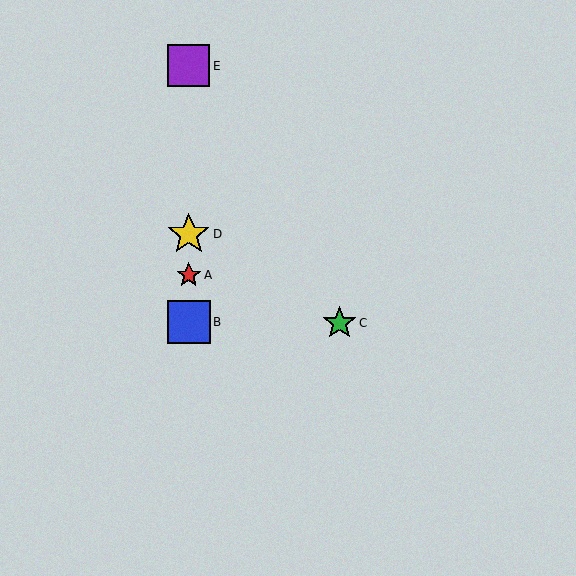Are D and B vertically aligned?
Yes, both are at x≈189.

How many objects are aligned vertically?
4 objects (A, B, D, E) are aligned vertically.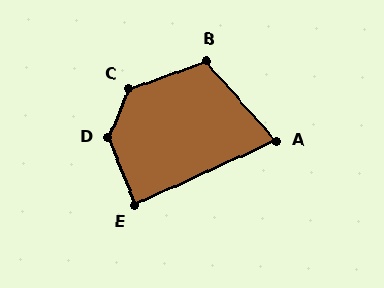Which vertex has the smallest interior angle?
A, at approximately 74 degrees.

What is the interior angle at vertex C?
Approximately 132 degrees (obtuse).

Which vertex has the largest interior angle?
D, at approximately 136 degrees.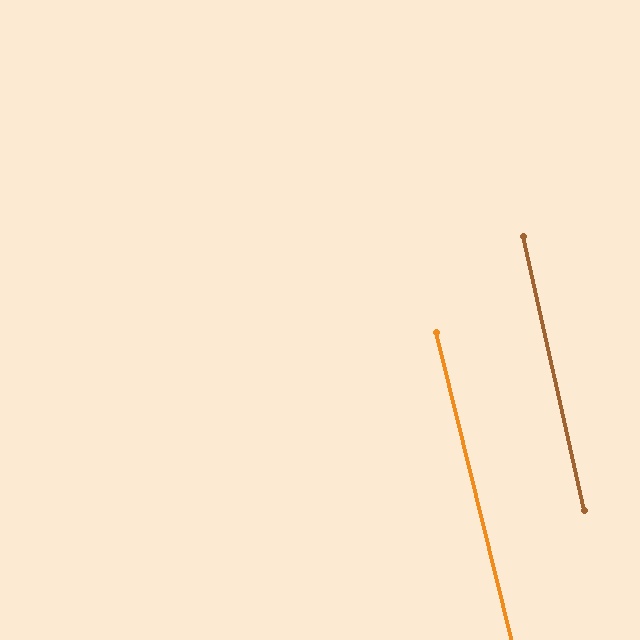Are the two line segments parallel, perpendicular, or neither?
Parallel — their directions differ by only 1.2°.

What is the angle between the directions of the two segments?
Approximately 1 degree.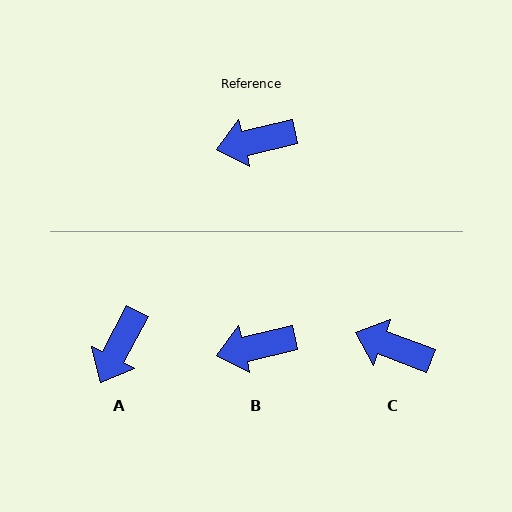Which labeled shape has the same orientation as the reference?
B.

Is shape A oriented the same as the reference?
No, it is off by about 49 degrees.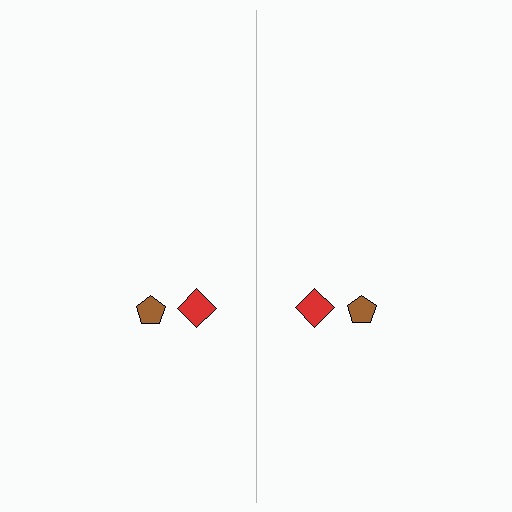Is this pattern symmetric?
Yes, this pattern has bilateral (reflection) symmetry.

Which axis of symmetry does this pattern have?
The pattern has a vertical axis of symmetry running through the center of the image.